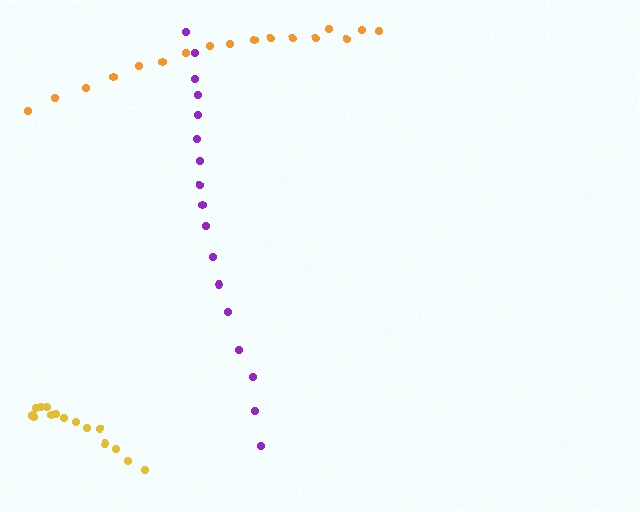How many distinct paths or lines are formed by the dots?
There are 3 distinct paths.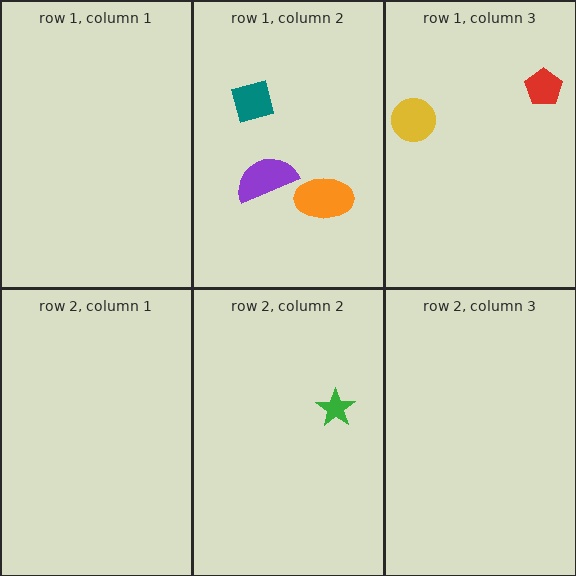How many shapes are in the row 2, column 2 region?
1.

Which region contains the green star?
The row 2, column 2 region.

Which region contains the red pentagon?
The row 1, column 3 region.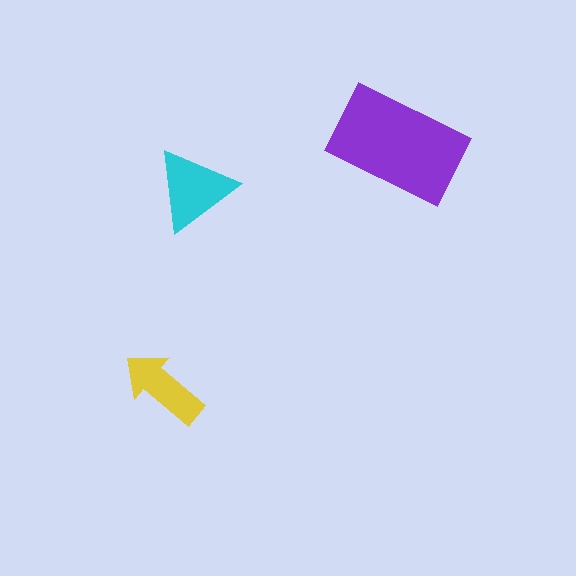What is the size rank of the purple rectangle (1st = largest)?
1st.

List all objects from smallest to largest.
The yellow arrow, the cyan triangle, the purple rectangle.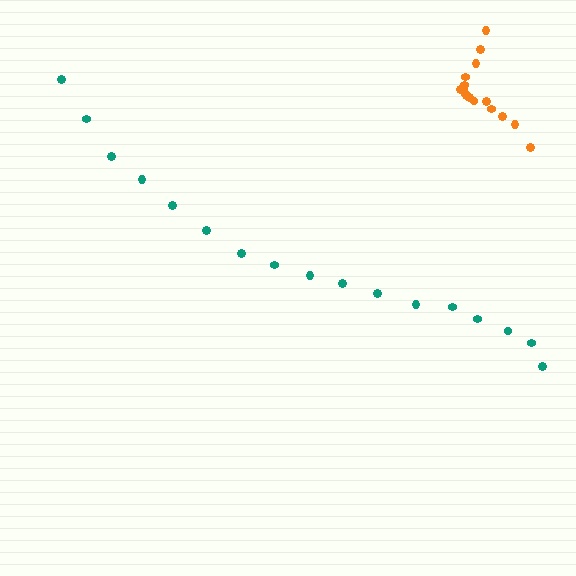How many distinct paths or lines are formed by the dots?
There are 2 distinct paths.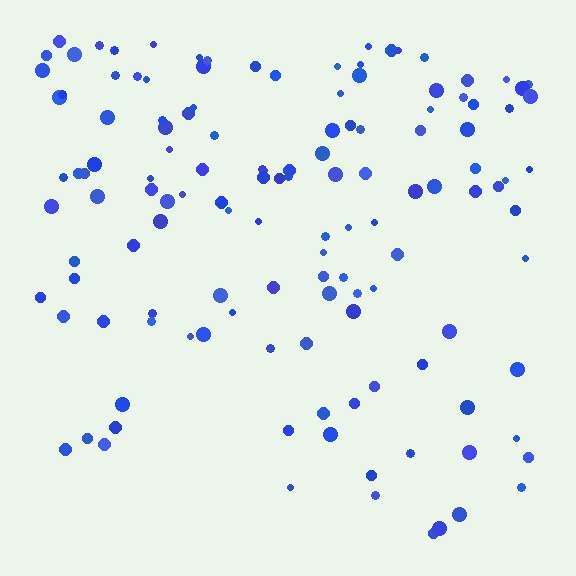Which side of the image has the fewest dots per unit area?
The bottom.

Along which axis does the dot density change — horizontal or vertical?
Vertical.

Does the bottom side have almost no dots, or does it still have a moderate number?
Still a moderate number, just noticeably fewer than the top.